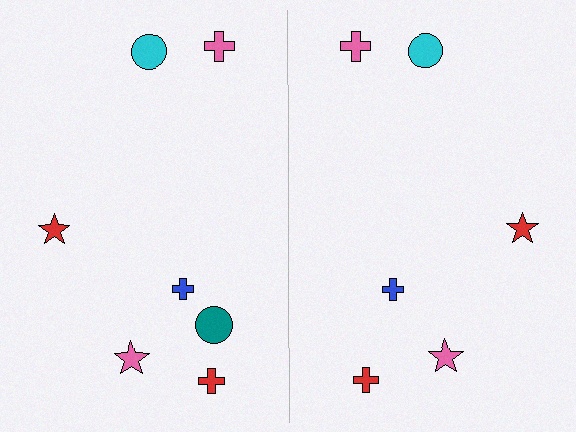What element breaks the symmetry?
A teal circle is missing from the right side.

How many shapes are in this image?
There are 13 shapes in this image.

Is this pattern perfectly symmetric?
No, the pattern is not perfectly symmetric. A teal circle is missing from the right side.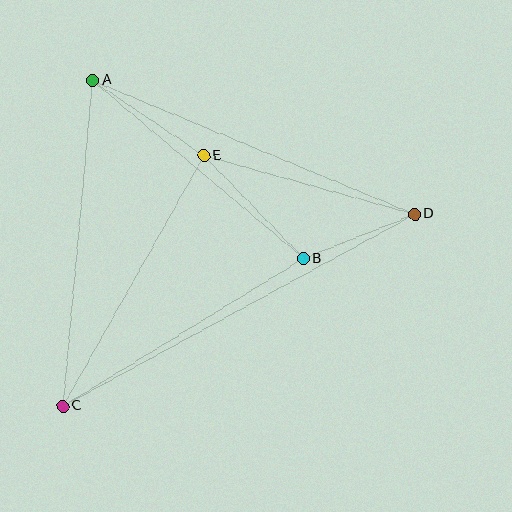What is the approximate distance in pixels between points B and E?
The distance between B and E is approximately 144 pixels.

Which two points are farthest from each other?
Points C and D are farthest from each other.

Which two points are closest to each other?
Points B and D are closest to each other.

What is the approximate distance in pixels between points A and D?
The distance between A and D is approximately 348 pixels.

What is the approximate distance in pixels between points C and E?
The distance between C and E is approximately 287 pixels.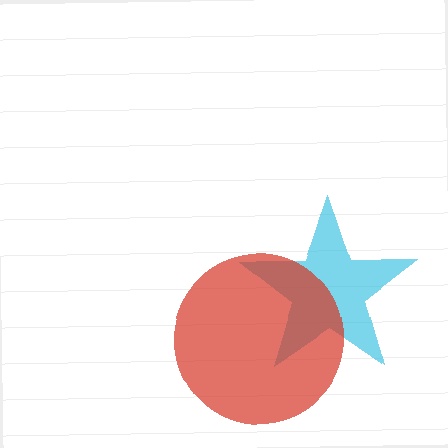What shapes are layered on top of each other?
The layered shapes are: a cyan star, a red circle.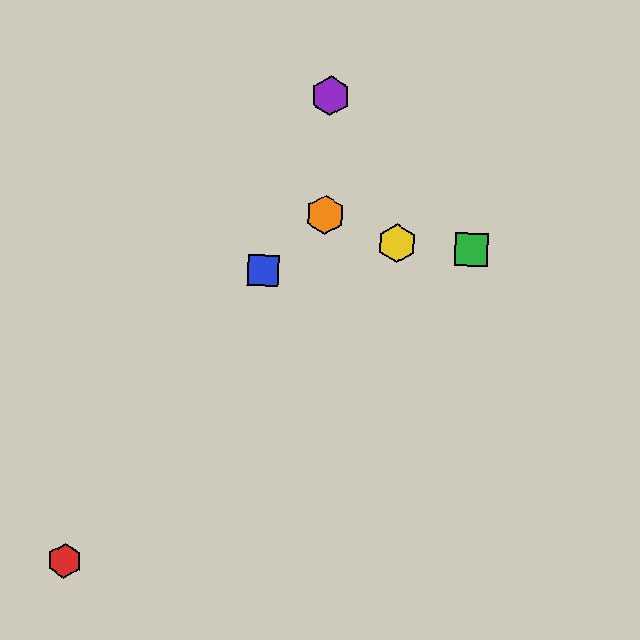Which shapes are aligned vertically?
The purple hexagon, the orange hexagon are aligned vertically.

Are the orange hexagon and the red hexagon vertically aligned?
No, the orange hexagon is at x≈325 and the red hexagon is at x≈64.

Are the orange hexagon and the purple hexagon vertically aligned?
Yes, both are at x≈325.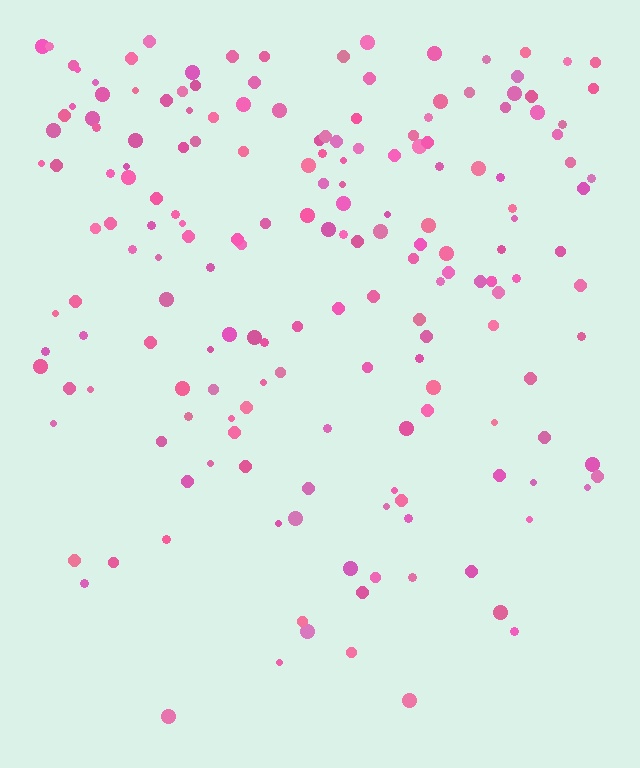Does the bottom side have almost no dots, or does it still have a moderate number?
Still a moderate number, just noticeably fewer than the top.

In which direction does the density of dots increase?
From bottom to top, with the top side densest.